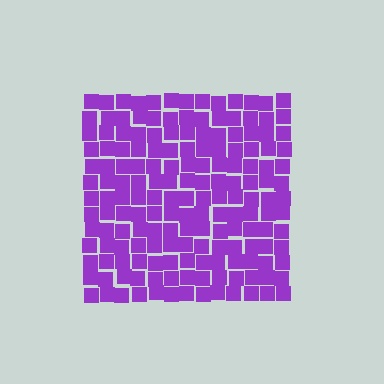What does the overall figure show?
The overall figure shows a square.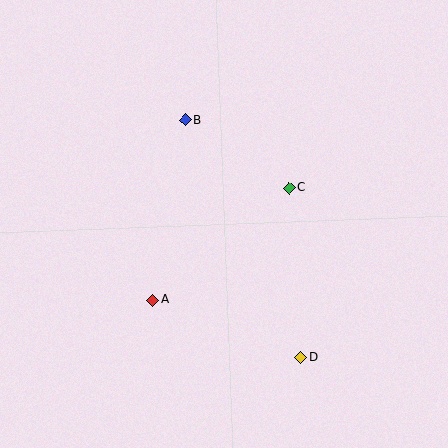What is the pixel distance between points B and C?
The distance between B and C is 124 pixels.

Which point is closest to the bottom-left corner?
Point A is closest to the bottom-left corner.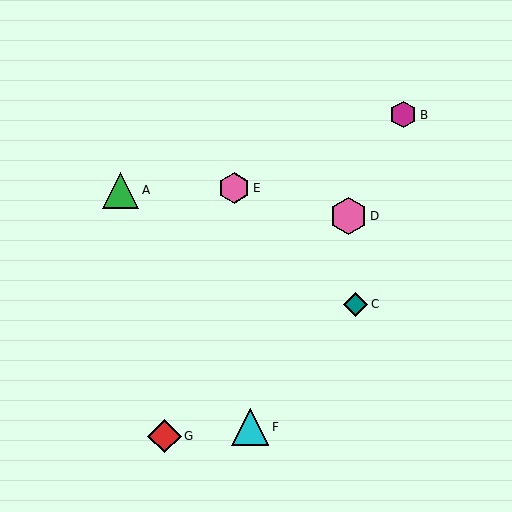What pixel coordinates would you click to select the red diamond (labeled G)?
Click at (165, 436) to select the red diamond G.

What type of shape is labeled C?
Shape C is a teal diamond.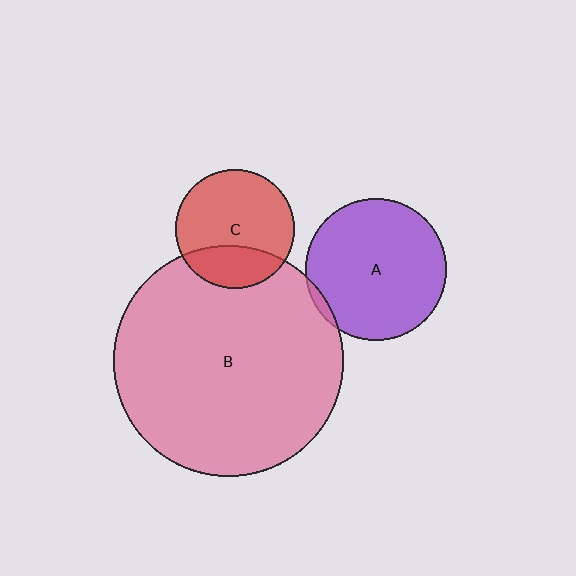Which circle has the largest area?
Circle B (pink).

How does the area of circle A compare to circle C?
Approximately 1.4 times.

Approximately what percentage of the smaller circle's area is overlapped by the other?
Approximately 5%.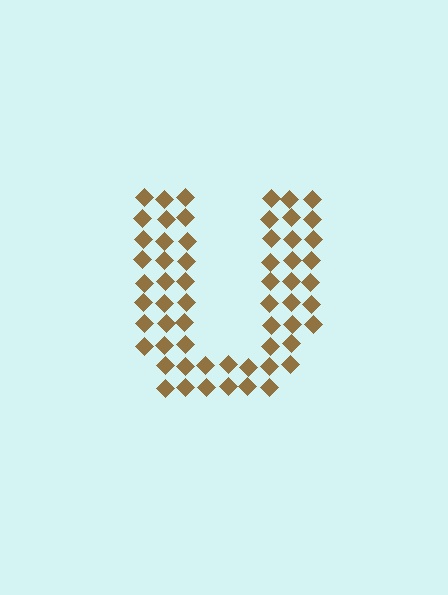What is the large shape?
The large shape is the letter U.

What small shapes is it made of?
It is made of small diamonds.